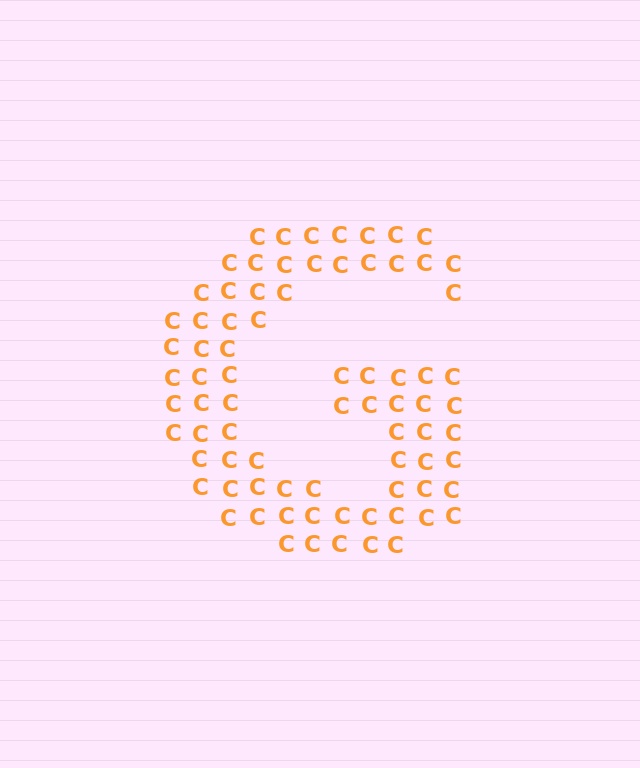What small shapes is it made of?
It is made of small letter C's.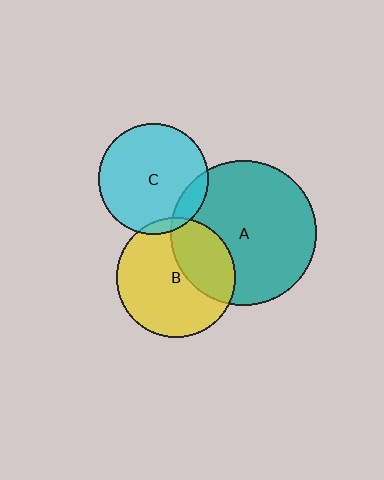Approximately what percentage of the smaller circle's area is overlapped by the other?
Approximately 35%.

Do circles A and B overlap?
Yes.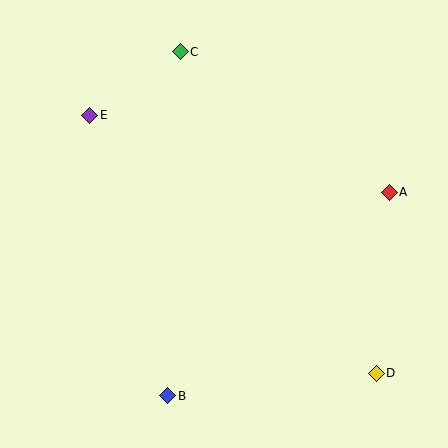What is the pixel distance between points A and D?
The distance between A and D is 181 pixels.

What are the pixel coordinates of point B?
Point B is at (168, 396).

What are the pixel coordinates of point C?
Point C is at (180, 52).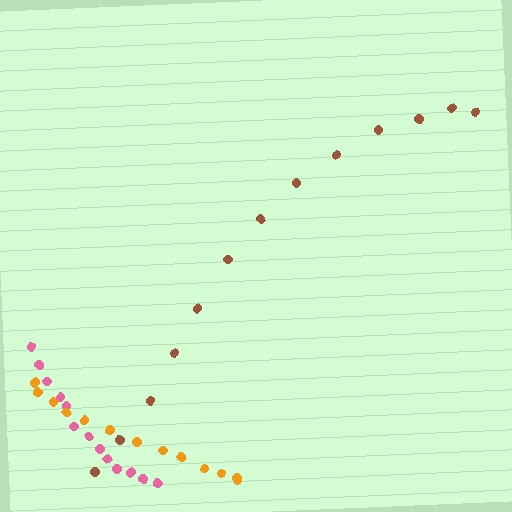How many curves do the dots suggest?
There are 3 distinct paths.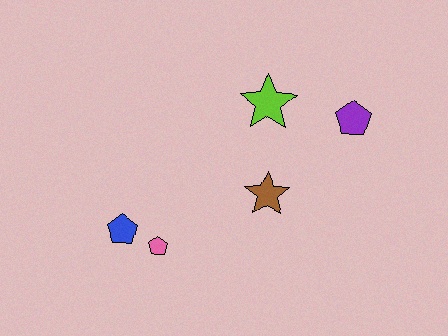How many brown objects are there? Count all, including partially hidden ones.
There is 1 brown object.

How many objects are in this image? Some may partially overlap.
There are 5 objects.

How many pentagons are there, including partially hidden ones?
There are 3 pentagons.